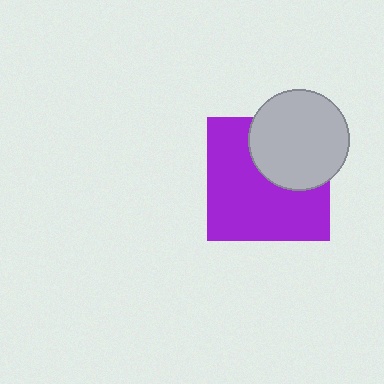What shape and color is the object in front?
The object in front is a light gray circle.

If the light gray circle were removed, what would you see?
You would see the complete purple square.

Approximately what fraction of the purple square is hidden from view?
Roughly 35% of the purple square is hidden behind the light gray circle.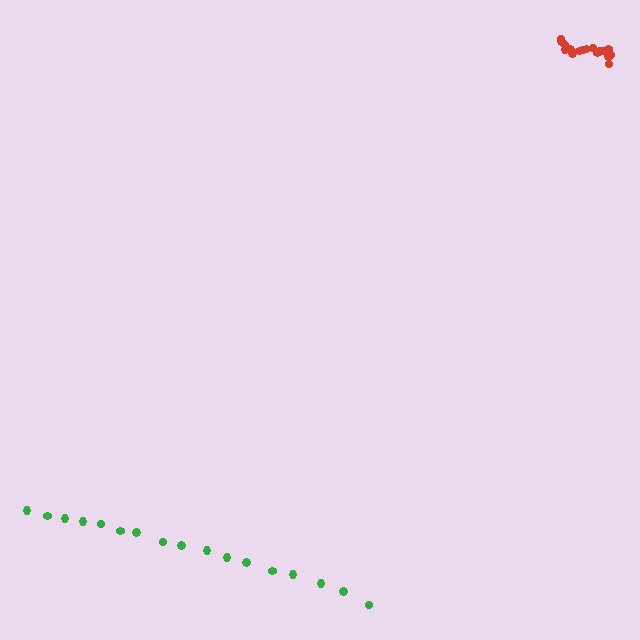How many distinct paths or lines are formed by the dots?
There are 2 distinct paths.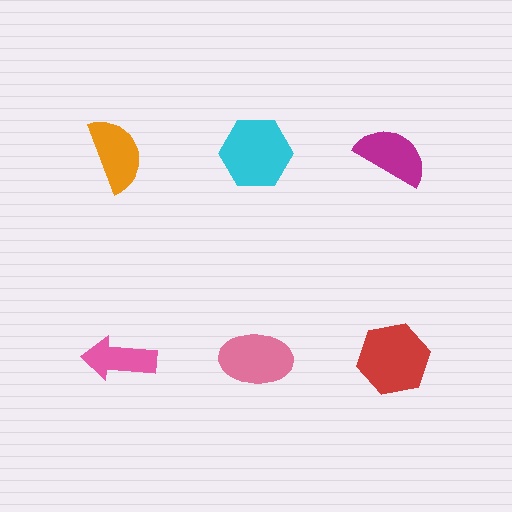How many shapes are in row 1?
3 shapes.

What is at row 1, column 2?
A cyan hexagon.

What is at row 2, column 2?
A pink ellipse.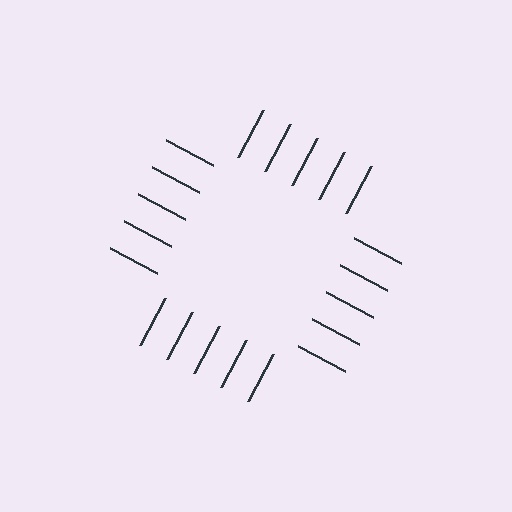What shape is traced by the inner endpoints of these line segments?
An illusory square — the line segments terminate on its edges but no continuous stroke is drawn.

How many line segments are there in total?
20 — 5 along each of the 4 edges.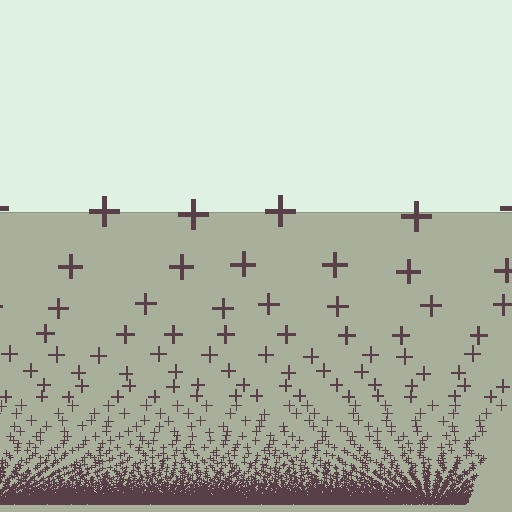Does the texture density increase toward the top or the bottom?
Density increases toward the bottom.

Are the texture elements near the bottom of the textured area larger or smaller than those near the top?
Smaller. The gradient is inverted — elements near the bottom are smaller and denser.